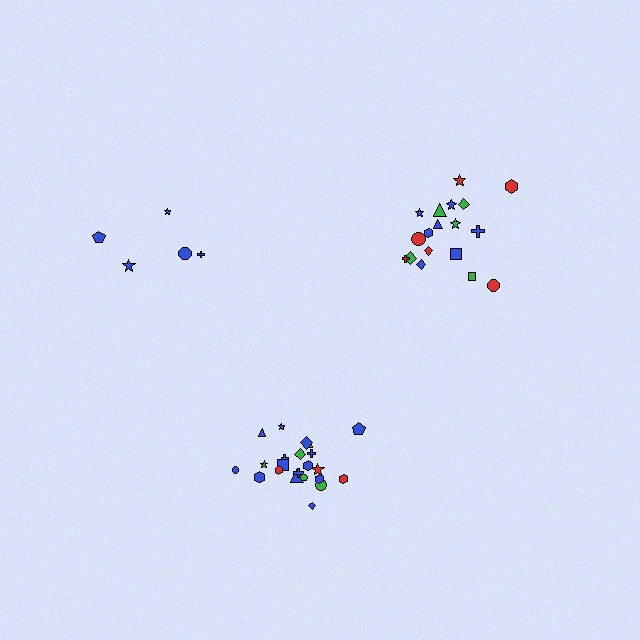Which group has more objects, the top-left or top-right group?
The top-right group.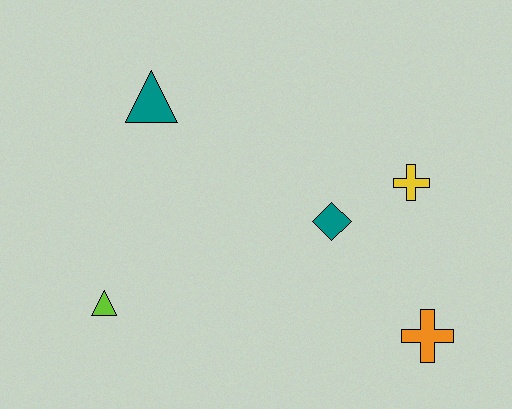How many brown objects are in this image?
There are no brown objects.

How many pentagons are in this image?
There are no pentagons.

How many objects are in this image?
There are 5 objects.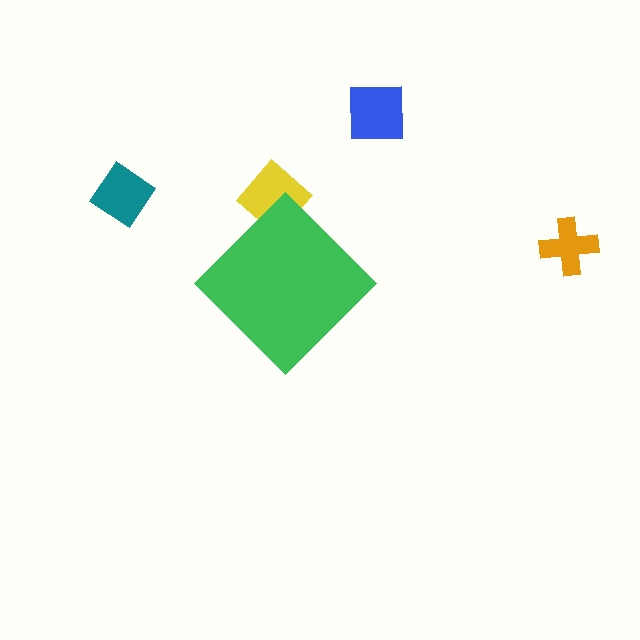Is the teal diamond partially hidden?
No, the teal diamond is fully visible.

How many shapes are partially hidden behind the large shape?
1 shape is partially hidden.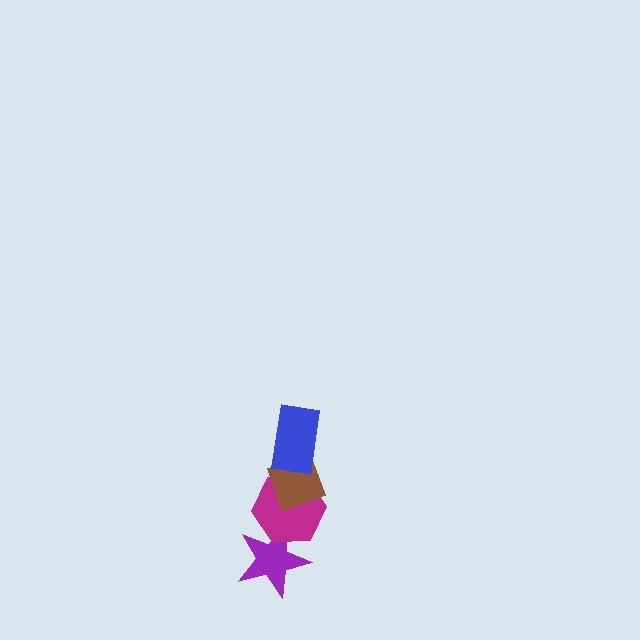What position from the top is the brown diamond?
The brown diamond is 2nd from the top.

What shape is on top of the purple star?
The magenta hexagon is on top of the purple star.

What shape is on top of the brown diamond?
The blue rectangle is on top of the brown diamond.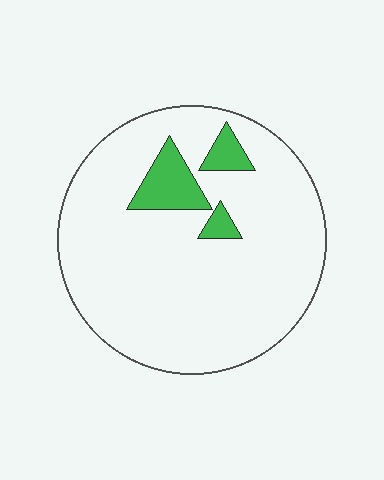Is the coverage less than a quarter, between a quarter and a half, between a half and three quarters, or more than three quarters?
Less than a quarter.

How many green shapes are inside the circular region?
3.